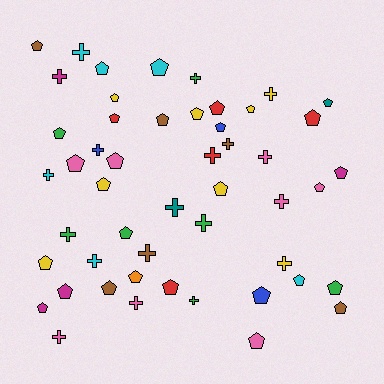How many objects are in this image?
There are 50 objects.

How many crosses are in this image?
There are 19 crosses.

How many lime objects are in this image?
There are no lime objects.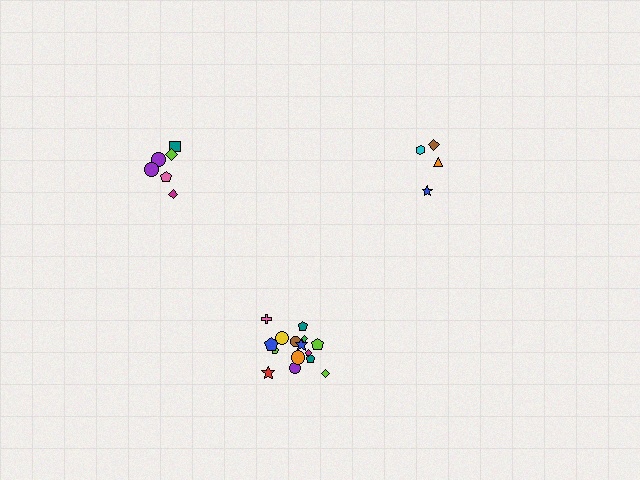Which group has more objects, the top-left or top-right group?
The top-left group.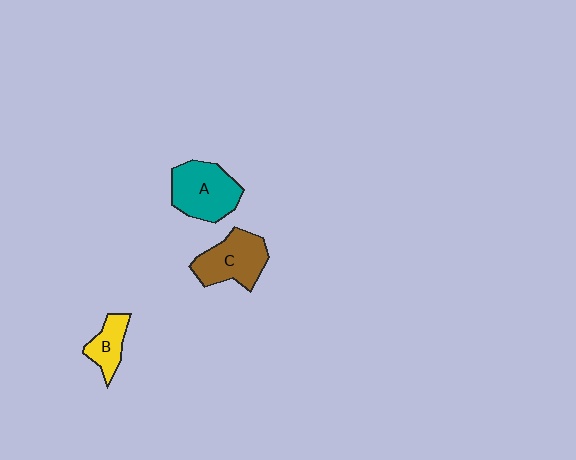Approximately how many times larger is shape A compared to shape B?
Approximately 1.9 times.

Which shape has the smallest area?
Shape B (yellow).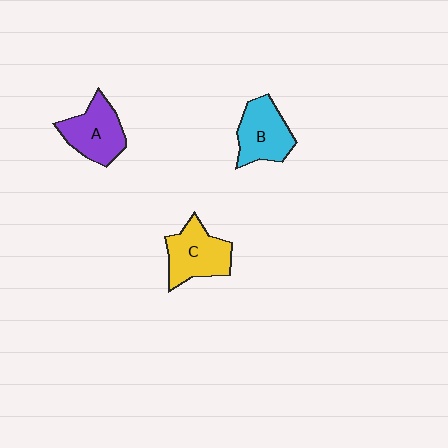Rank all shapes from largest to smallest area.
From largest to smallest: C (yellow), A (purple), B (cyan).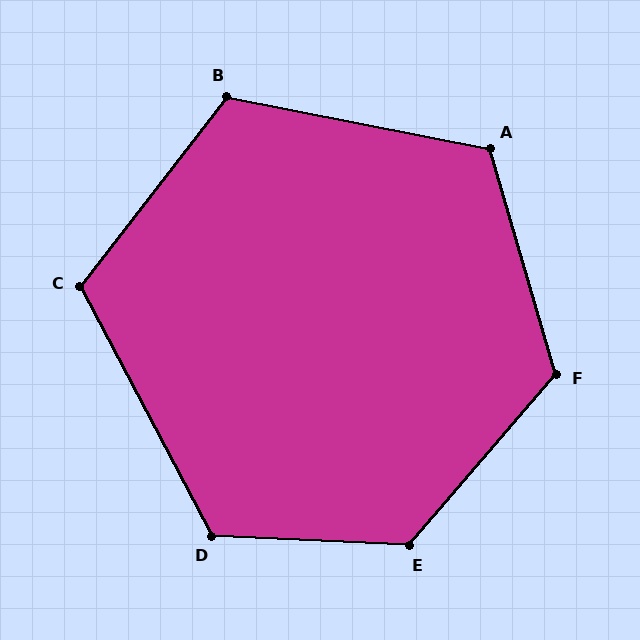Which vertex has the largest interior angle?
E, at approximately 128 degrees.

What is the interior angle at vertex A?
Approximately 117 degrees (obtuse).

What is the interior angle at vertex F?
Approximately 123 degrees (obtuse).